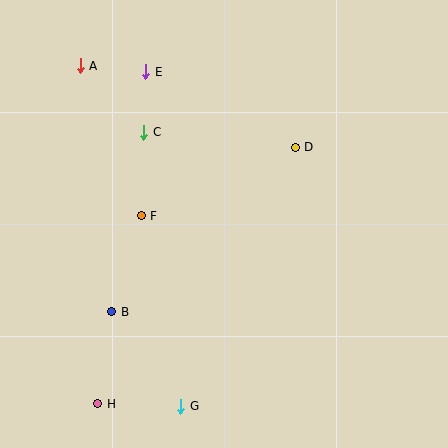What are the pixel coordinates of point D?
Point D is at (295, 147).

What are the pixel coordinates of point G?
Point G is at (181, 406).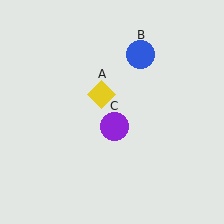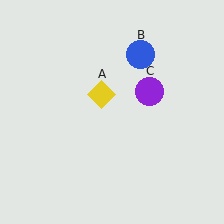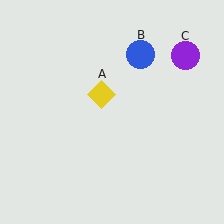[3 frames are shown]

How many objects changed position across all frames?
1 object changed position: purple circle (object C).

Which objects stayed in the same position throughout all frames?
Yellow diamond (object A) and blue circle (object B) remained stationary.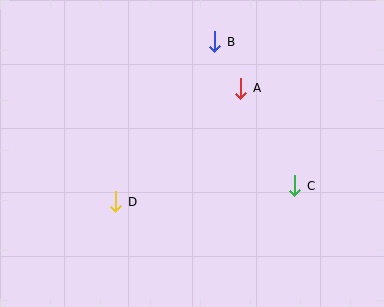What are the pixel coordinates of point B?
Point B is at (215, 42).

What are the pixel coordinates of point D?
Point D is at (116, 202).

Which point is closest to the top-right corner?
Point A is closest to the top-right corner.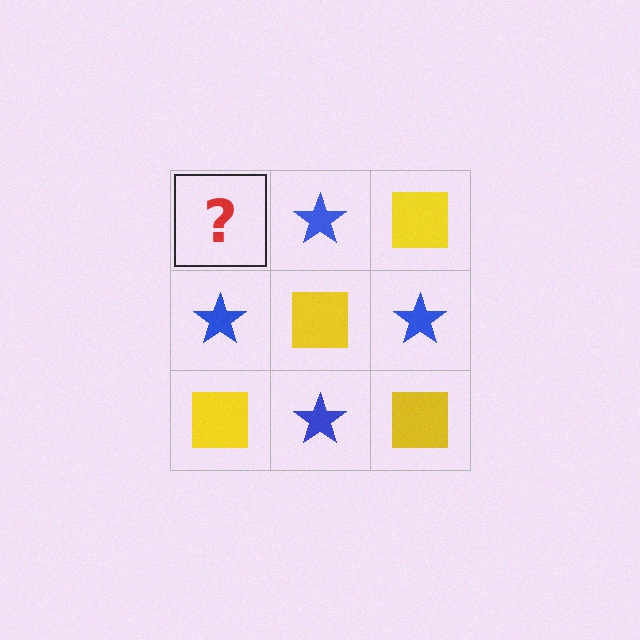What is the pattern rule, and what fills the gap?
The rule is that it alternates yellow square and blue star in a checkerboard pattern. The gap should be filled with a yellow square.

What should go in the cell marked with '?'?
The missing cell should contain a yellow square.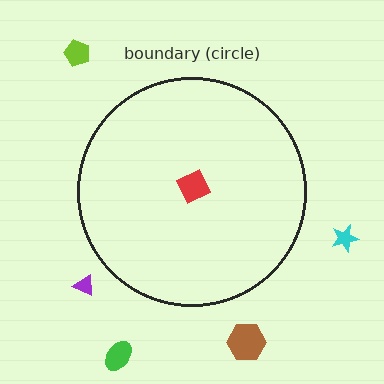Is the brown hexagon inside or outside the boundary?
Outside.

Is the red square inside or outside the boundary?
Inside.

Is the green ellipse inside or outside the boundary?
Outside.